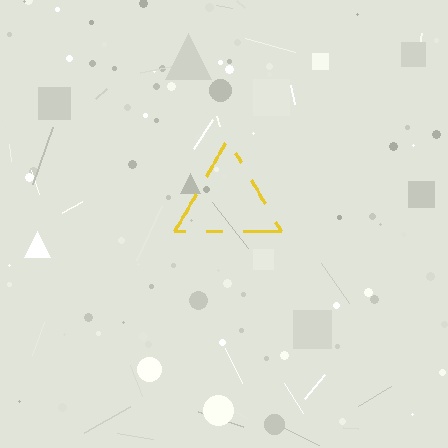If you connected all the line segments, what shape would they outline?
They would outline a triangle.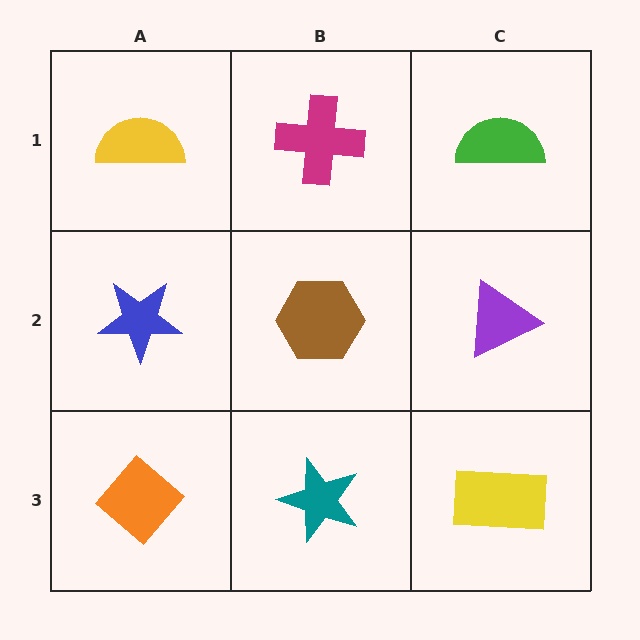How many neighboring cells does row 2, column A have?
3.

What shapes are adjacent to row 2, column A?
A yellow semicircle (row 1, column A), an orange diamond (row 3, column A), a brown hexagon (row 2, column B).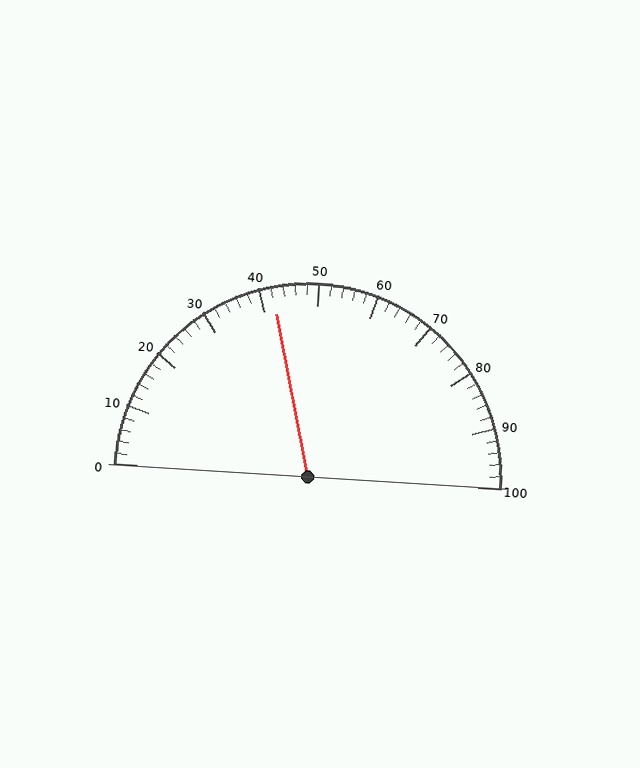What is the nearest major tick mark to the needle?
The nearest major tick mark is 40.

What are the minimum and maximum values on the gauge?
The gauge ranges from 0 to 100.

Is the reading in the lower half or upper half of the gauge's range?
The reading is in the lower half of the range (0 to 100).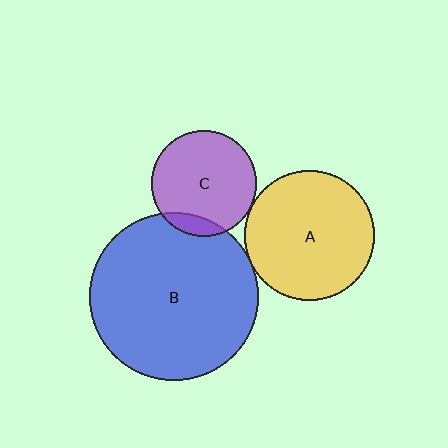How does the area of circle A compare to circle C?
Approximately 1.5 times.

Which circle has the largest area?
Circle B (blue).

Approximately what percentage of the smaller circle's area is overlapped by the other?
Approximately 10%.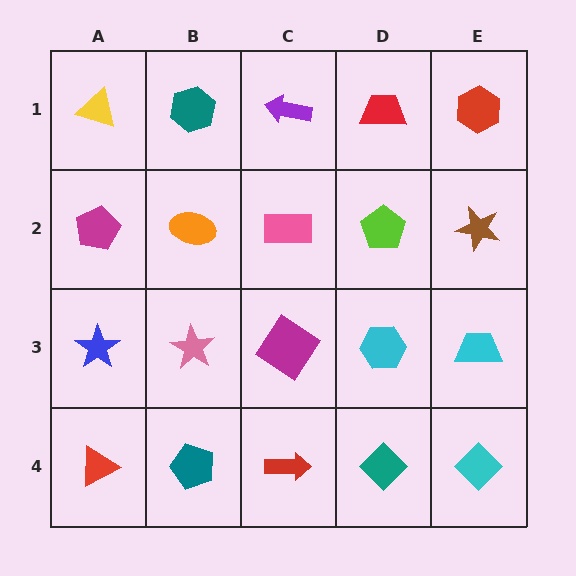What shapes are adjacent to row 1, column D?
A lime pentagon (row 2, column D), a purple arrow (row 1, column C), a red hexagon (row 1, column E).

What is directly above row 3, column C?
A pink rectangle.